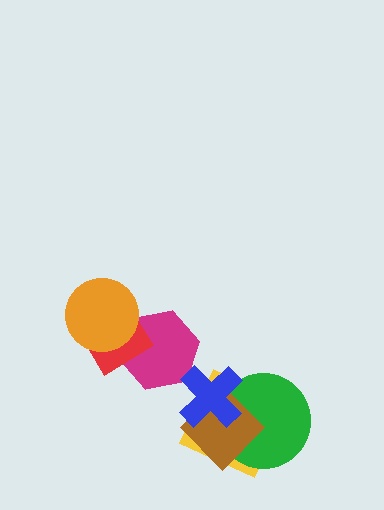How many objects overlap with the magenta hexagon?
2 objects overlap with the magenta hexagon.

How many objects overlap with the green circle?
3 objects overlap with the green circle.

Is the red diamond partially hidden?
Yes, it is partially covered by another shape.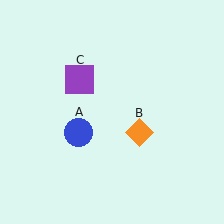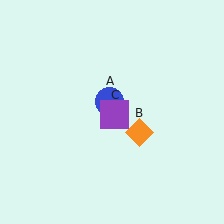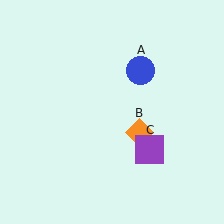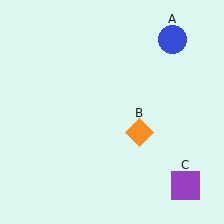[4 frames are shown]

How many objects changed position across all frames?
2 objects changed position: blue circle (object A), purple square (object C).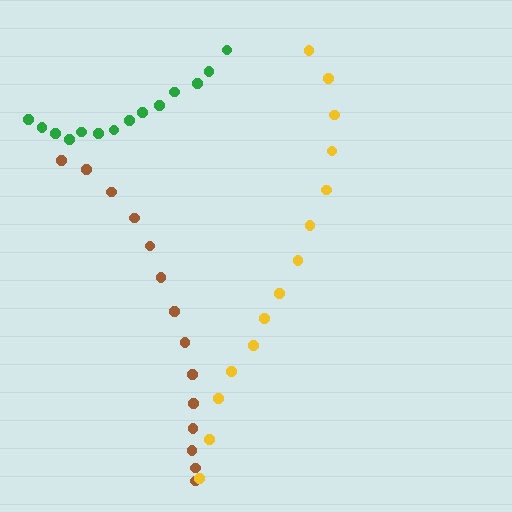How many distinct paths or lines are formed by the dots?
There are 3 distinct paths.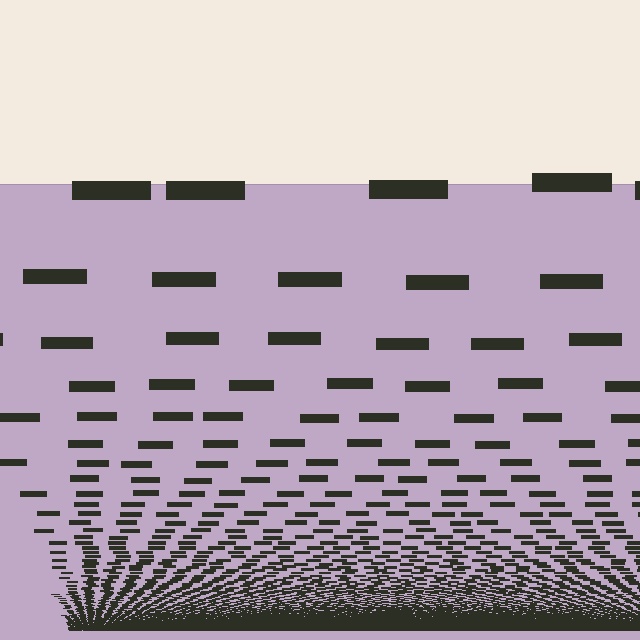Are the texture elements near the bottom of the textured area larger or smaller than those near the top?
Smaller. The gradient is inverted — elements near the bottom are smaller and denser.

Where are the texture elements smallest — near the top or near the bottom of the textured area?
Near the bottom.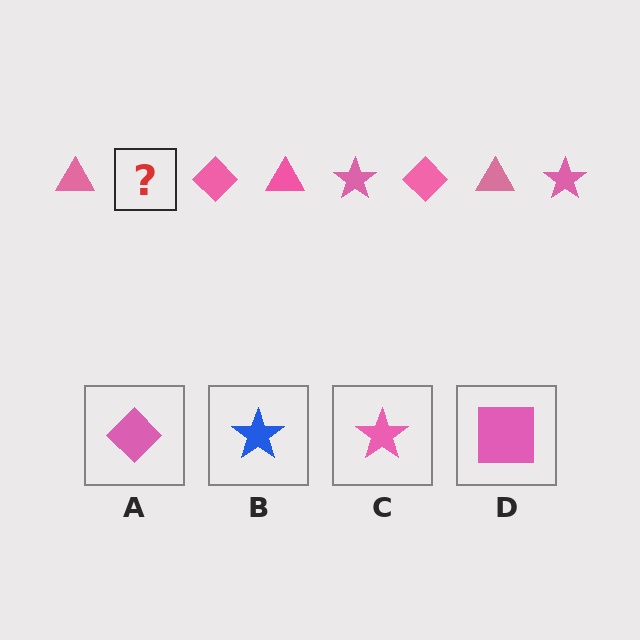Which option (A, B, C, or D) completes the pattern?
C.